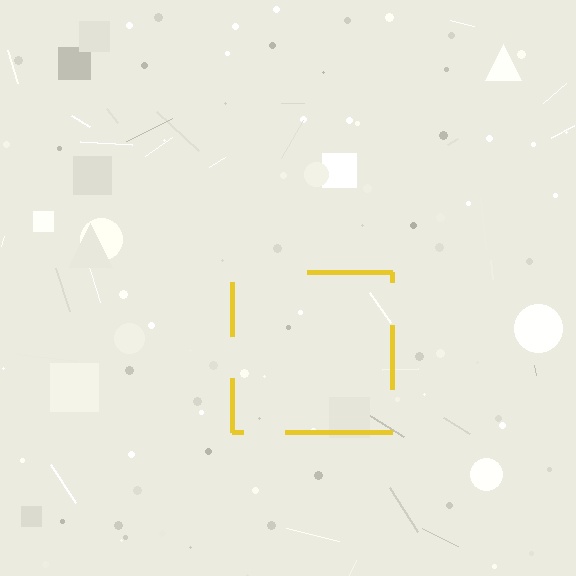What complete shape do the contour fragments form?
The contour fragments form a square.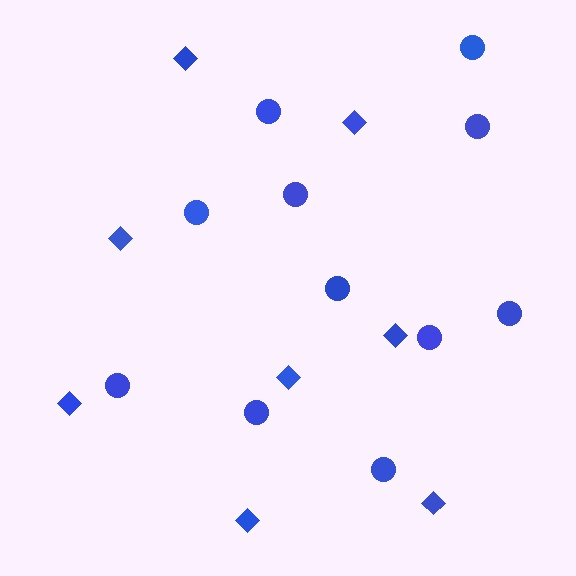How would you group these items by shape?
There are 2 groups: one group of circles (11) and one group of diamonds (8).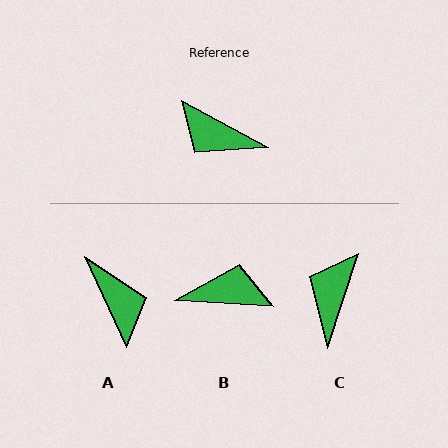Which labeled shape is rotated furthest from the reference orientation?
B, about 155 degrees away.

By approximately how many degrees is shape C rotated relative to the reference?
Approximately 80 degrees clockwise.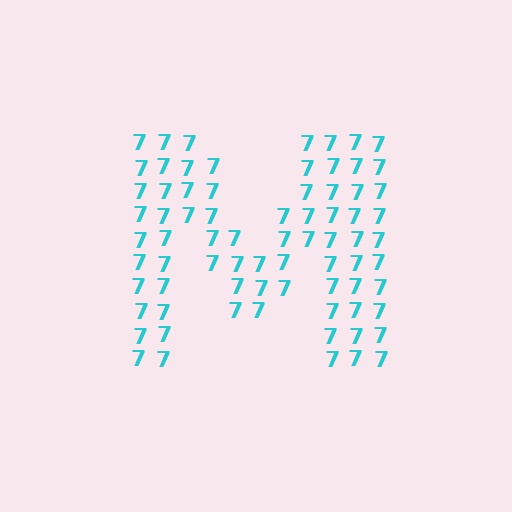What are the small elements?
The small elements are digit 7's.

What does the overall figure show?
The overall figure shows the letter M.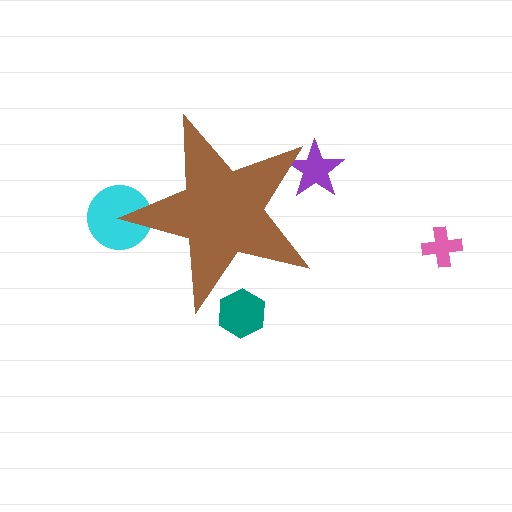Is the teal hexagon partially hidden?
Yes, the teal hexagon is partially hidden behind the brown star.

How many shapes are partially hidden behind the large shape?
3 shapes are partially hidden.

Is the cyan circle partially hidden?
Yes, the cyan circle is partially hidden behind the brown star.